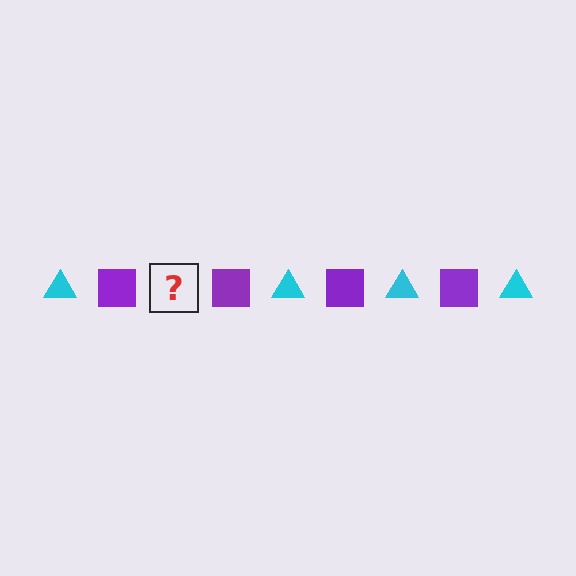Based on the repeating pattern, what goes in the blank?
The blank should be a cyan triangle.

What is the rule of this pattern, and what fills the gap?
The rule is that the pattern alternates between cyan triangle and purple square. The gap should be filled with a cyan triangle.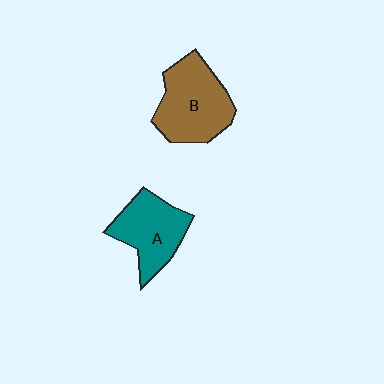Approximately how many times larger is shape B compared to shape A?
Approximately 1.2 times.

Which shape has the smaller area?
Shape A (teal).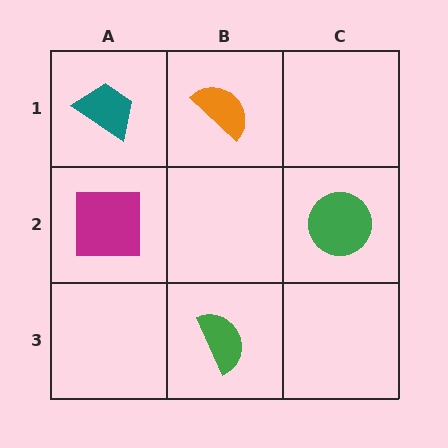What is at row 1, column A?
A teal trapezoid.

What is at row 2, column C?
A green circle.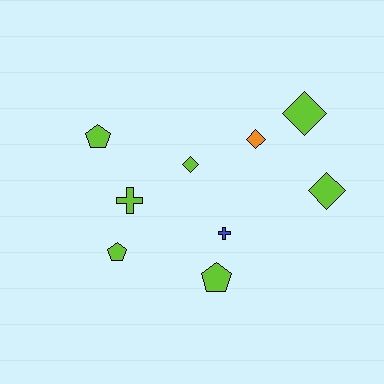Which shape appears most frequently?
Diamond, with 4 objects.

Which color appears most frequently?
Lime, with 7 objects.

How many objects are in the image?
There are 9 objects.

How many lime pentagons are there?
There are 3 lime pentagons.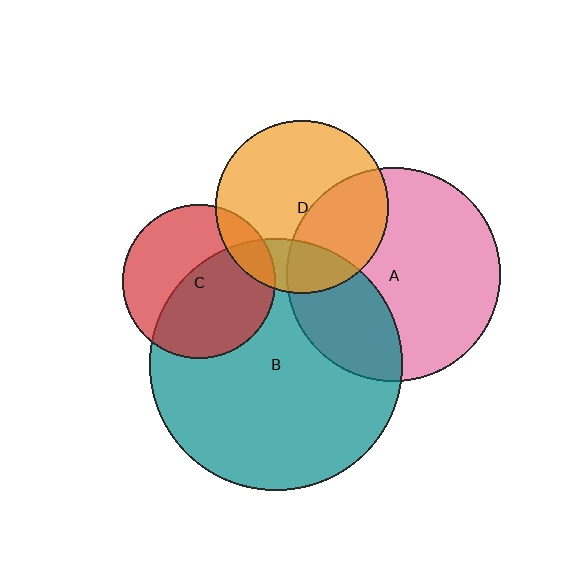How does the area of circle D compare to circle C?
Approximately 1.3 times.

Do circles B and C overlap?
Yes.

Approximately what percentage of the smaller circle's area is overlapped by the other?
Approximately 55%.